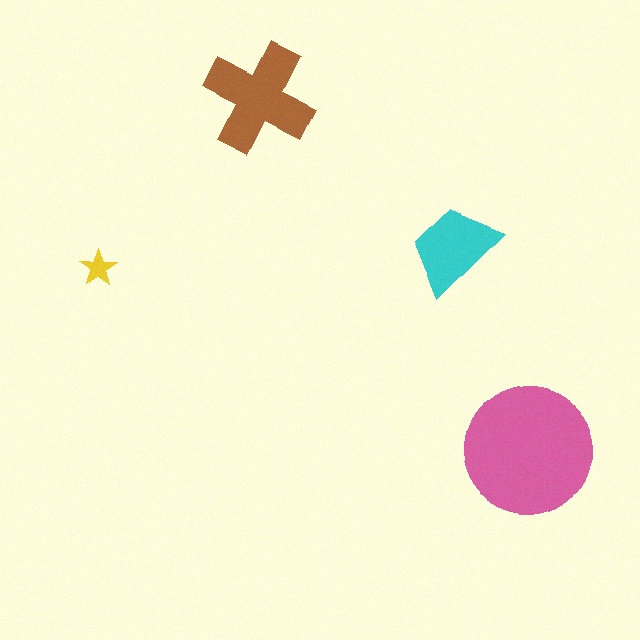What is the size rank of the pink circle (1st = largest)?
1st.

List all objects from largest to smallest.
The pink circle, the brown cross, the cyan trapezoid, the yellow star.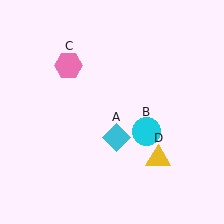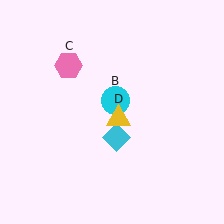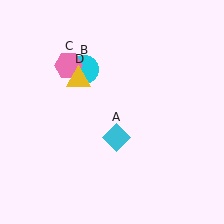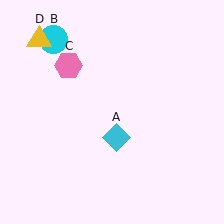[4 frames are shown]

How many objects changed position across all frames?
2 objects changed position: cyan circle (object B), yellow triangle (object D).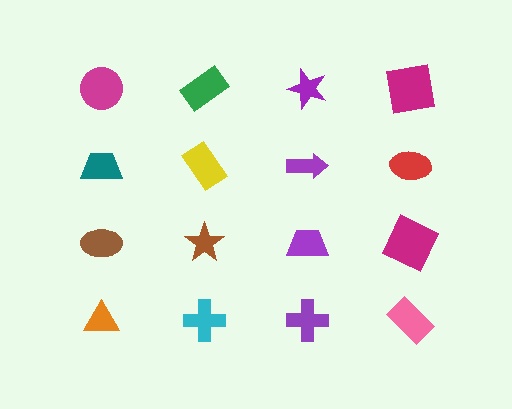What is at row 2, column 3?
A purple arrow.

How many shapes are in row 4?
4 shapes.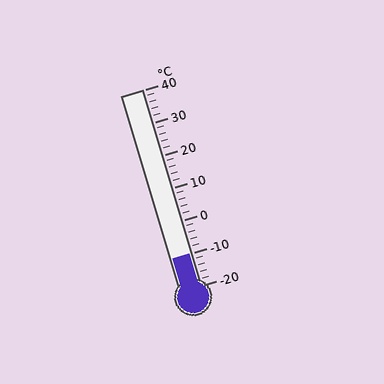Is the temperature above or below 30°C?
The temperature is below 30°C.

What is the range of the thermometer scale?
The thermometer scale ranges from -20°C to 40°C.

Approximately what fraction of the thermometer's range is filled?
The thermometer is filled to approximately 15% of its range.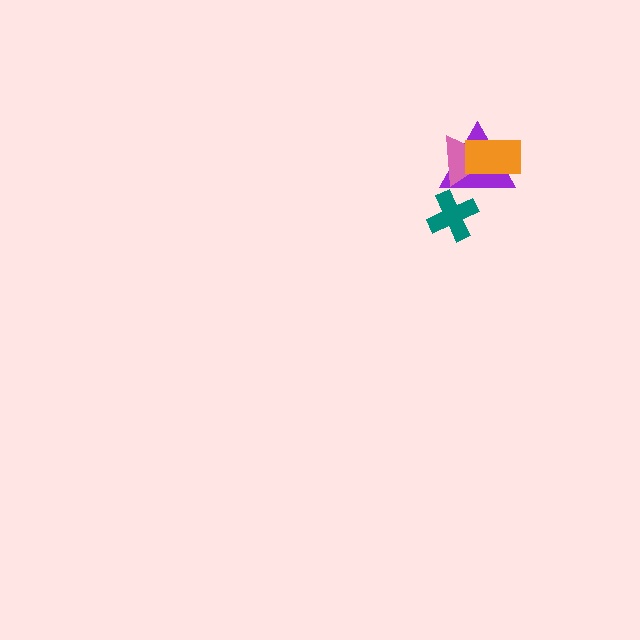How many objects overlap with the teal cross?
1 object overlaps with the teal cross.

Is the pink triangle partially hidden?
Yes, it is partially covered by another shape.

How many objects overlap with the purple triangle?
3 objects overlap with the purple triangle.